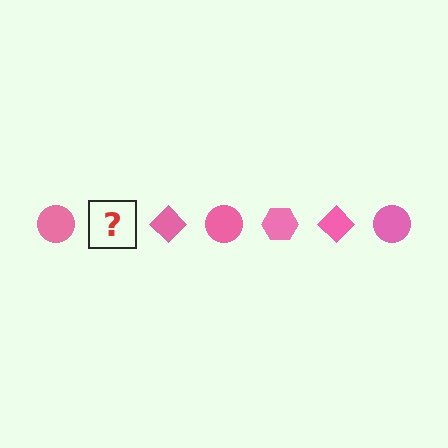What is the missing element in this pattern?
The missing element is a pink hexagon.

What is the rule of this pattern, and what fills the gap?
The rule is that the pattern cycles through circle, hexagon, diamond shapes in pink. The gap should be filled with a pink hexagon.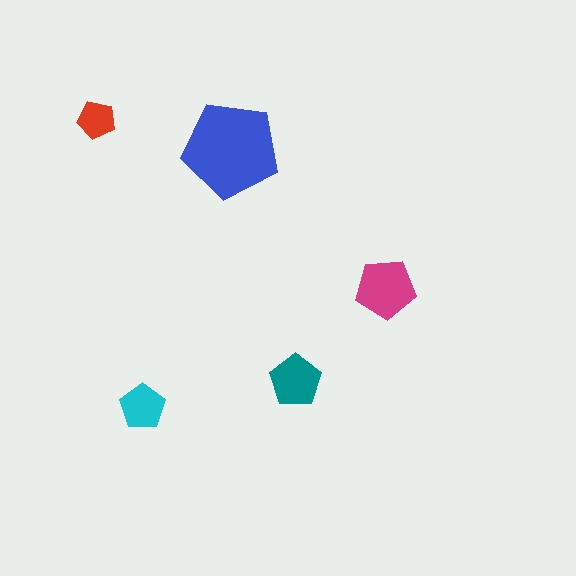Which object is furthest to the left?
The red pentagon is leftmost.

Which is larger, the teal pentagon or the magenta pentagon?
The magenta one.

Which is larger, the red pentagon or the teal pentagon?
The teal one.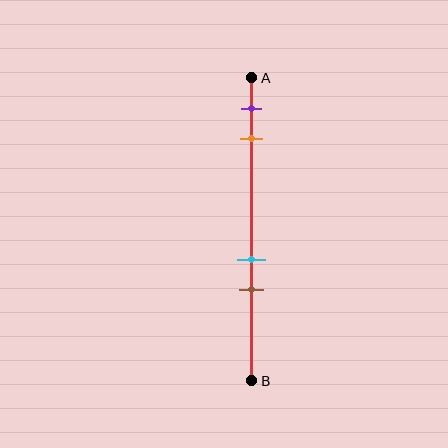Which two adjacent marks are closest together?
The cyan and brown marks are the closest adjacent pair.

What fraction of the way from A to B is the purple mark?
The purple mark is approximately 10% (0.1) of the way from A to B.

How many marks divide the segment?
There are 4 marks dividing the segment.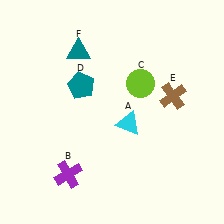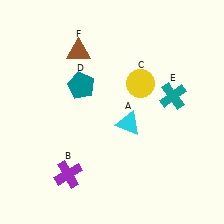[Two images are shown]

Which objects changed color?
C changed from lime to yellow. E changed from brown to teal. F changed from teal to brown.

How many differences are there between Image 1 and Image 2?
There are 3 differences between the two images.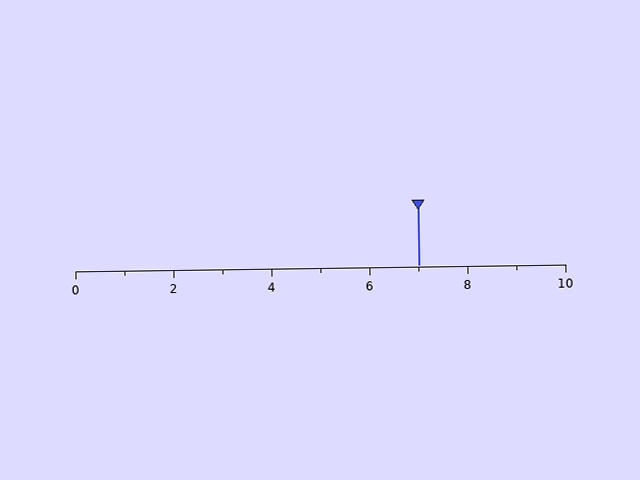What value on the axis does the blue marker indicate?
The marker indicates approximately 7.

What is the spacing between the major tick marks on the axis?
The major ticks are spaced 2 apart.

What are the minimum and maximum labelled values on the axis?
The axis runs from 0 to 10.